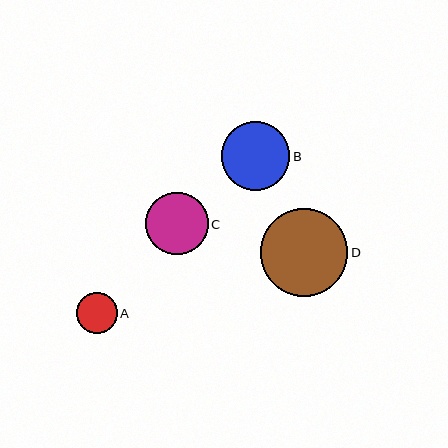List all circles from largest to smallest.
From largest to smallest: D, B, C, A.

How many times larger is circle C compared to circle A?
Circle C is approximately 1.5 times the size of circle A.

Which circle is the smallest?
Circle A is the smallest with a size of approximately 41 pixels.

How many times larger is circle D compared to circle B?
Circle D is approximately 1.3 times the size of circle B.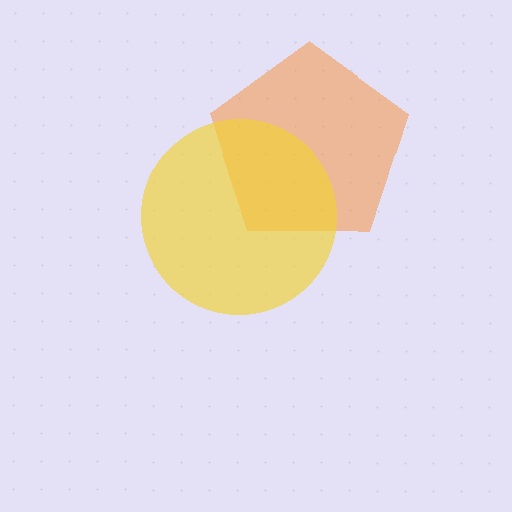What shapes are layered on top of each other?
The layered shapes are: an orange pentagon, a yellow circle.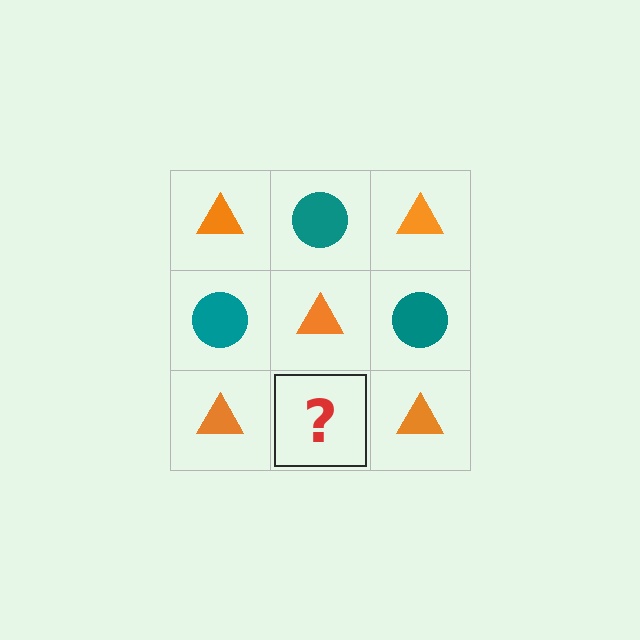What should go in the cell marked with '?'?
The missing cell should contain a teal circle.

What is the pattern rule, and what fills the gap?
The rule is that it alternates orange triangle and teal circle in a checkerboard pattern. The gap should be filled with a teal circle.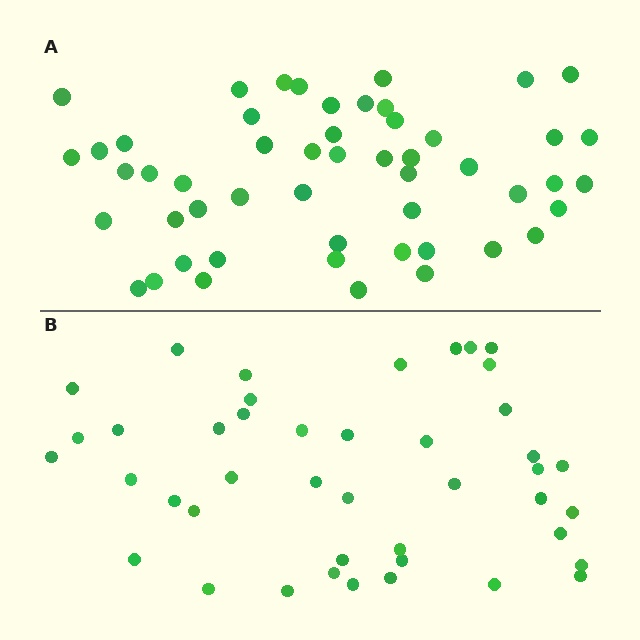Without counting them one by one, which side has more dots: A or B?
Region A (the top region) has more dots.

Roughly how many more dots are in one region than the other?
Region A has roughly 8 or so more dots than region B.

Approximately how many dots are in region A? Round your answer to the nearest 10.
About 50 dots. (The exact count is 52, which rounds to 50.)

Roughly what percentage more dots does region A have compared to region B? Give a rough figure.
About 20% more.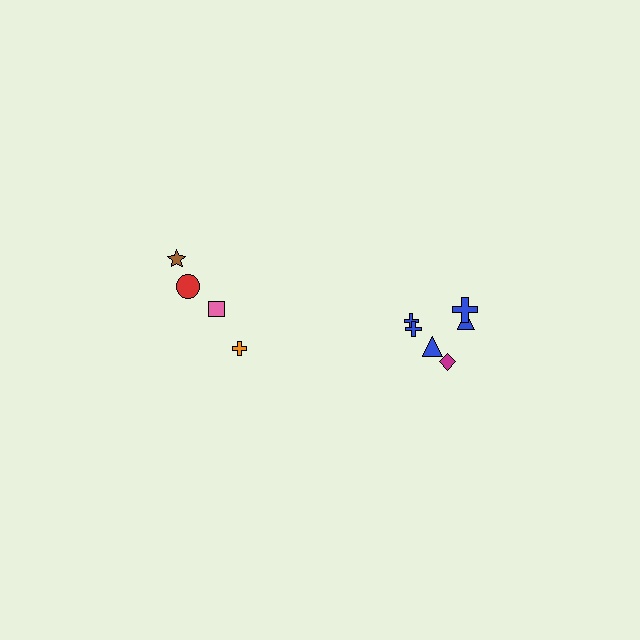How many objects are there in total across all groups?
There are 10 objects.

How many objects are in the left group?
There are 4 objects.